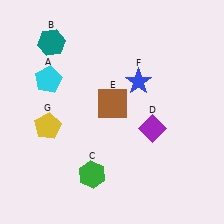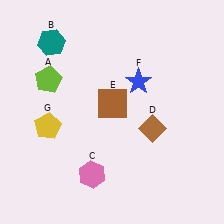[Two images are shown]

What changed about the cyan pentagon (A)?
In Image 1, A is cyan. In Image 2, it changed to lime.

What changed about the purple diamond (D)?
In Image 1, D is purple. In Image 2, it changed to brown.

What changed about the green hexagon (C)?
In Image 1, C is green. In Image 2, it changed to pink.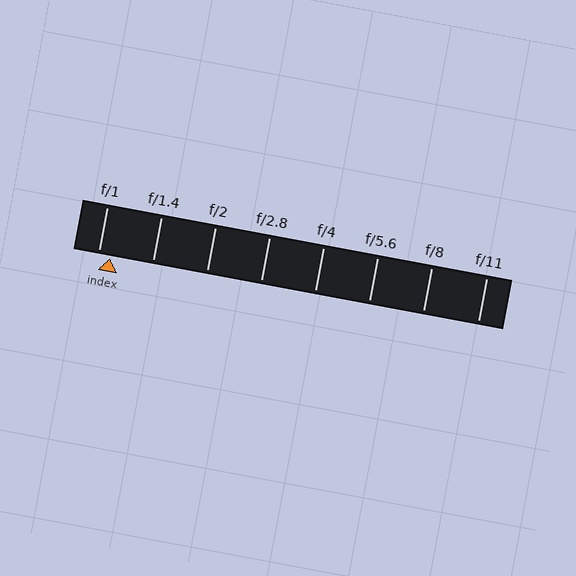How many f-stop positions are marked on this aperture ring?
There are 8 f-stop positions marked.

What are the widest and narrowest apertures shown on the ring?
The widest aperture shown is f/1 and the narrowest is f/11.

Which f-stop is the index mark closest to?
The index mark is closest to f/1.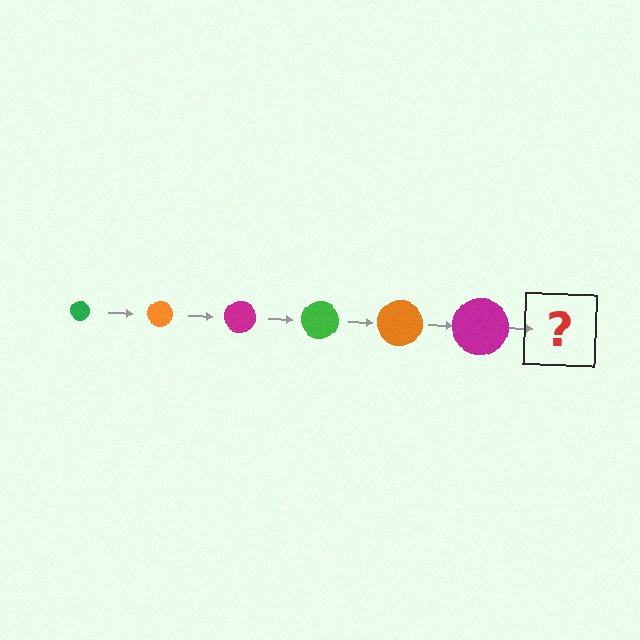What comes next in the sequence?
The next element should be a green circle, larger than the previous one.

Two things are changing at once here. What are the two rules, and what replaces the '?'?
The two rules are that the circle grows larger each step and the color cycles through green, orange, and magenta. The '?' should be a green circle, larger than the previous one.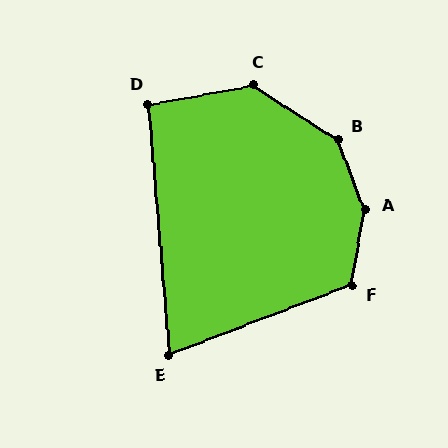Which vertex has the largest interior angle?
A, at approximately 149 degrees.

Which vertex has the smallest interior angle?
E, at approximately 74 degrees.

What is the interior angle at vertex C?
Approximately 137 degrees (obtuse).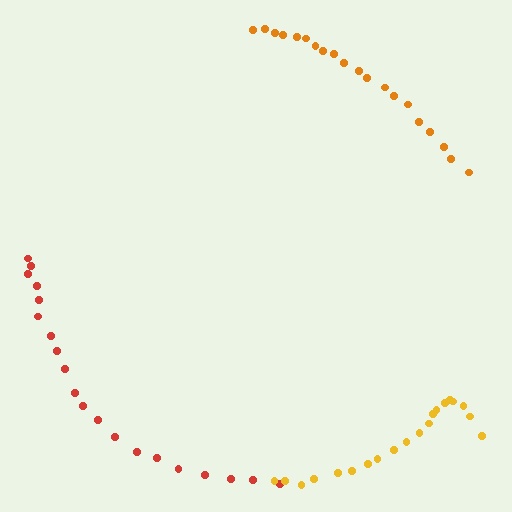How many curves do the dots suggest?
There are 3 distinct paths.